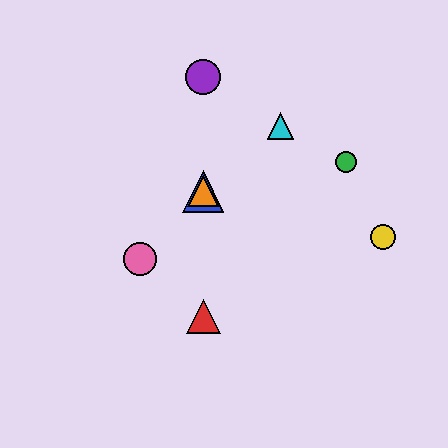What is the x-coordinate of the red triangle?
The red triangle is at x≈203.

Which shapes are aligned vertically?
The red triangle, the blue triangle, the purple circle, the orange triangle are aligned vertically.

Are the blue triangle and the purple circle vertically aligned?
Yes, both are at x≈203.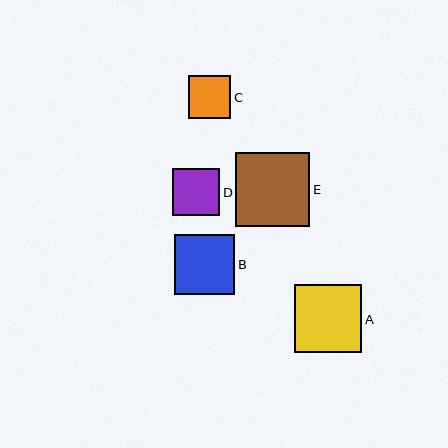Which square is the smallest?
Square C is the smallest with a size of approximately 43 pixels.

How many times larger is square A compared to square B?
Square A is approximately 1.1 times the size of square B.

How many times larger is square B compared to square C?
Square B is approximately 1.4 times the size of square C.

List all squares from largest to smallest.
From largest to smallest: E, A, B, D, C.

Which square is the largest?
Square E is the largest with a size of approximately 74 pixels.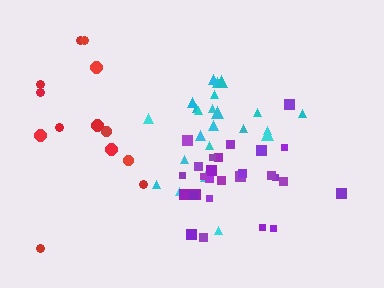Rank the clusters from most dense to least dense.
purple, cyan, red.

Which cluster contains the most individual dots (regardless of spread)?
Purple (27).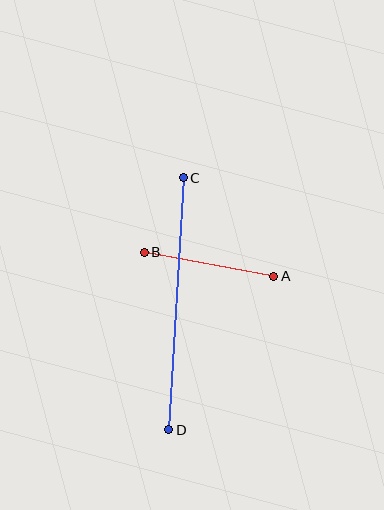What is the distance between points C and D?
The distance is approximately 252 pixels.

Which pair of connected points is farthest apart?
Points C and D are farthest apart.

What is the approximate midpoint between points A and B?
The midpoint is at approximately (209, 264) pixels.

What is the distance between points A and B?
The distance is approximately 132 pixels.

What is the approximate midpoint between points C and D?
The midpoint is at approximately (176, 304) pixels.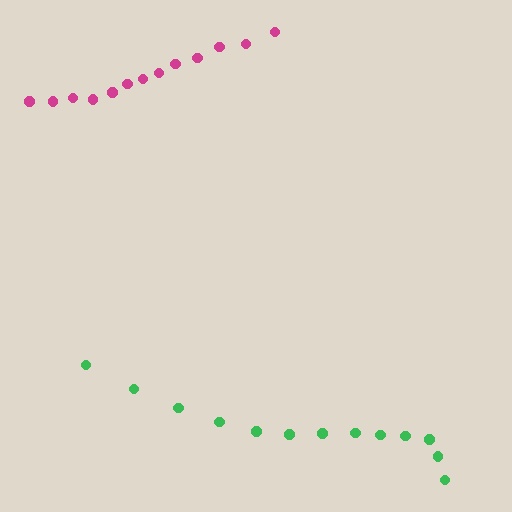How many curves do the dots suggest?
There are 2 distinct paths.